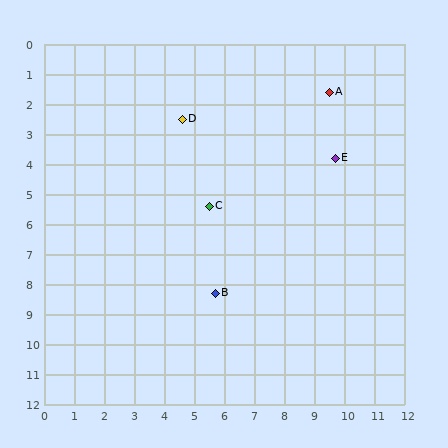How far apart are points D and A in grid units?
Points D and A are about 5.0 grid units apart.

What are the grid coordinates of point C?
Point C is at approximately (5.5, 5.4).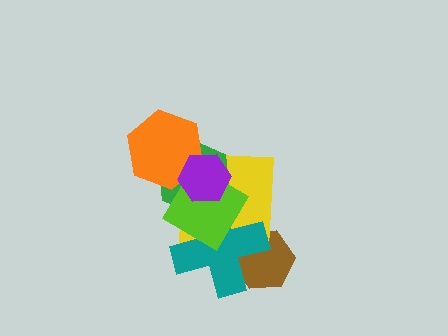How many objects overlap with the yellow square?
4 objects overlap with the yellow square.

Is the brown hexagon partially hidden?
Yes, it is partially covered by another shape.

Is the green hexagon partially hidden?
Yes, it is partially covered by another shape.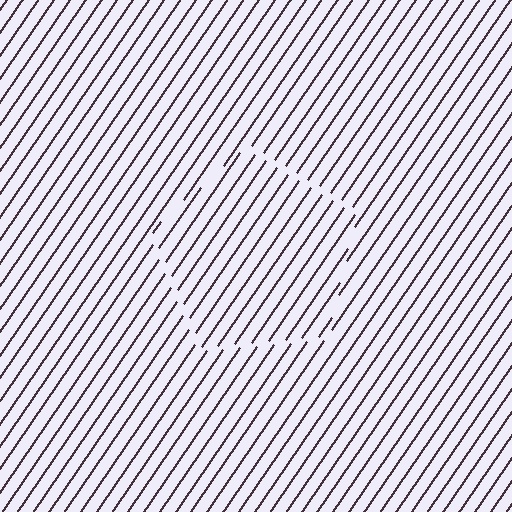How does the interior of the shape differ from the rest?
The interior of the shape contains the same grating, shifted by half a period — the contour is defined by the phase discontinuity where line-ends from the inner and outer gratings abut.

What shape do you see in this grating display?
An illusory pentagon. The interior of the shape contains the same grating, shifted by half a period — the contour is defined by the phase discontinuity where line-ends from the inner and outer gratings abut.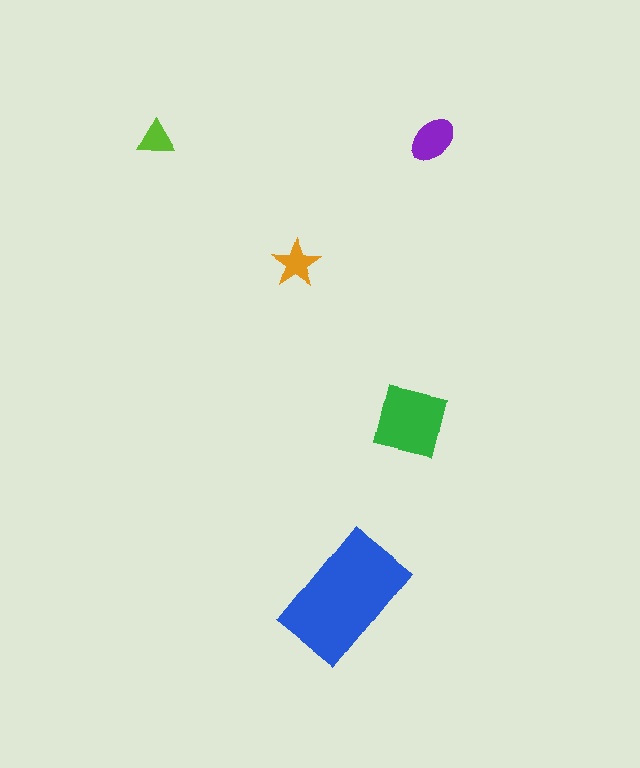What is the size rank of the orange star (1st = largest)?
4th.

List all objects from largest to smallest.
The blue rectangle, the green square, the purple ellipse, the orange star, the lime triangle.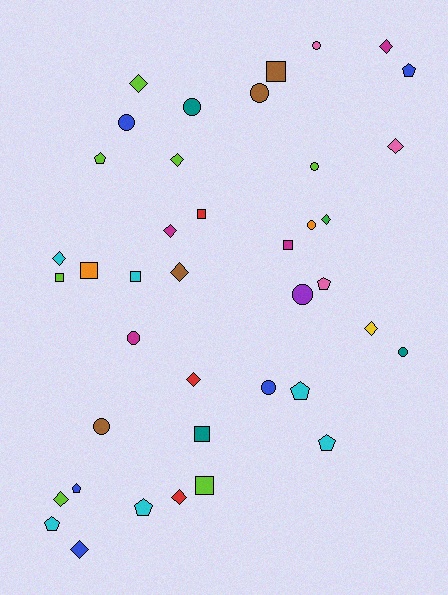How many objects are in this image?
There are 40 objects.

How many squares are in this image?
There are 8 squares.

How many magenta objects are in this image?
There are 4 magenta objects.